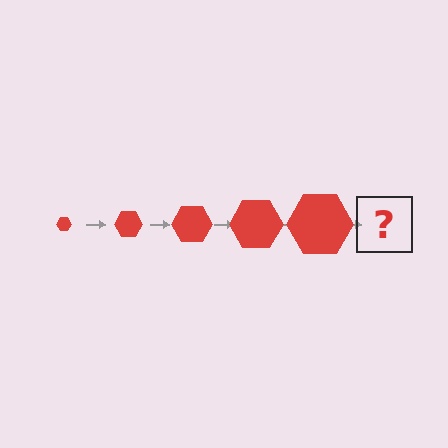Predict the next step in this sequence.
The next step is a red hexagon, larger than the previous one.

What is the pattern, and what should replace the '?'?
The pattern is that the hexagon gets progressively larger each step. The '?' should be a red hexagon, larger than the previous one.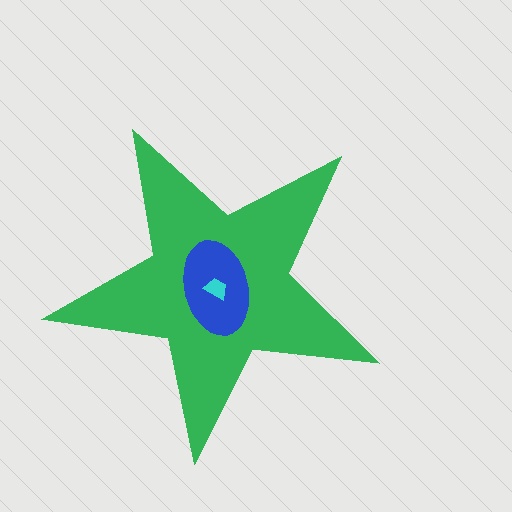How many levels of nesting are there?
3.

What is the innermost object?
The cyan trapezoid.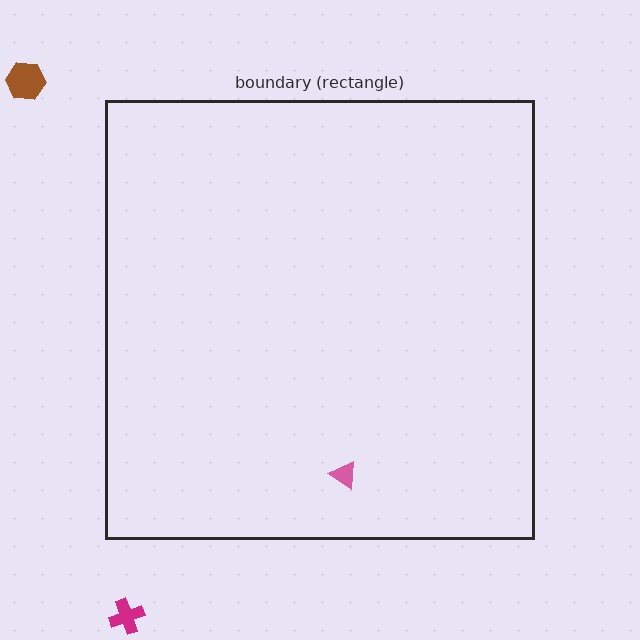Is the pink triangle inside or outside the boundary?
Inside.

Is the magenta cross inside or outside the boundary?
Outside.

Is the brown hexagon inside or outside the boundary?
Outside.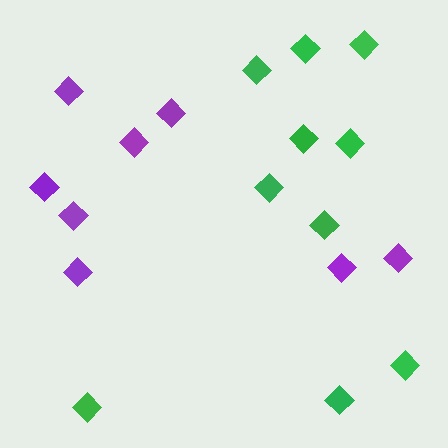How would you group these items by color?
There are 2 groups: one group of green diamonds (10) and one group of purple diamonds (8).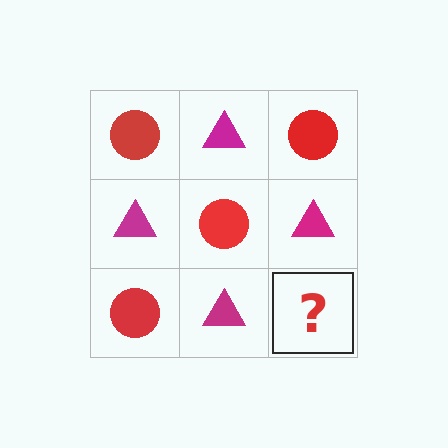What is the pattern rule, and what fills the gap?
The rule is that it alternates red circle and magenta triangle in a checkerboard pattern. The gap should be filled with a red circle.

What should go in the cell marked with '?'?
The missing cell should contain a red circle.